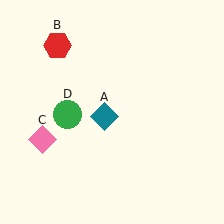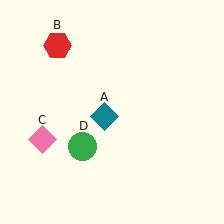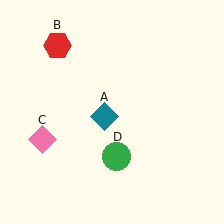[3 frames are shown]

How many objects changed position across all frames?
1 object changed position: green circle (object D).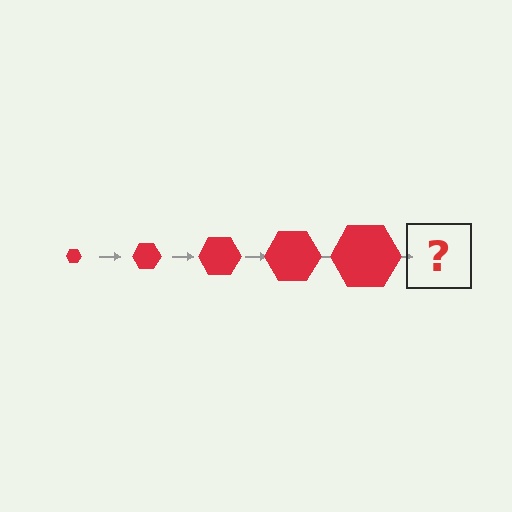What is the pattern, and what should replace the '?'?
The pattern is that the hexagon gets progressively larger each step. The '?' should be a red hexagon, larger than the previous one.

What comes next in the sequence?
The next element should be a red hexagon, larger than the previous one.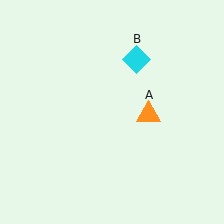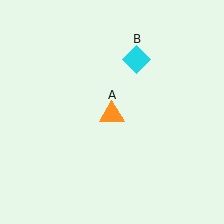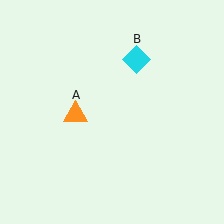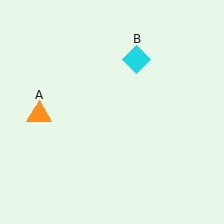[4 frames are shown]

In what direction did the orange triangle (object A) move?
The orange triangle (object A) moved left.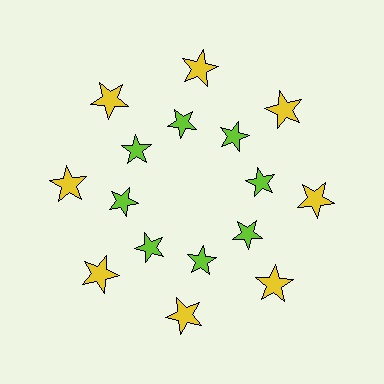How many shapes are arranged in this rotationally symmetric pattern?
There are 16 shapes, arranged in 8 groups of 2.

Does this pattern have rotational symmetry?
Yes, this pattern has 8-fold rotational symmetry. It looks the same after rotating 45 degrees around the center.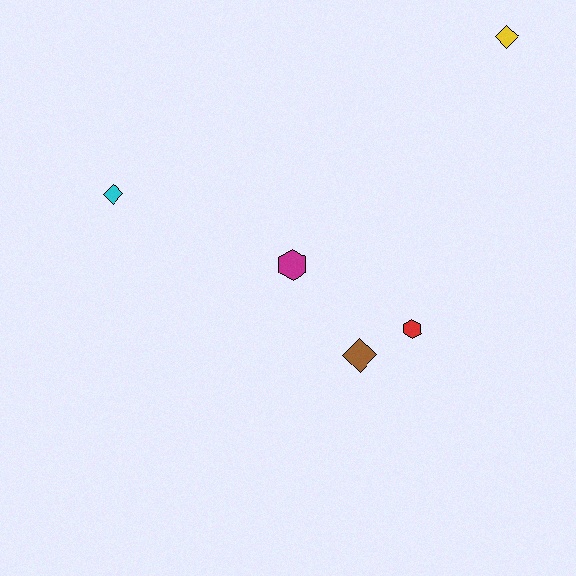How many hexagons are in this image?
There are 2 hexagons.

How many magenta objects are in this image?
There is 1 magenta object.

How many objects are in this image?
There are 5 objects.